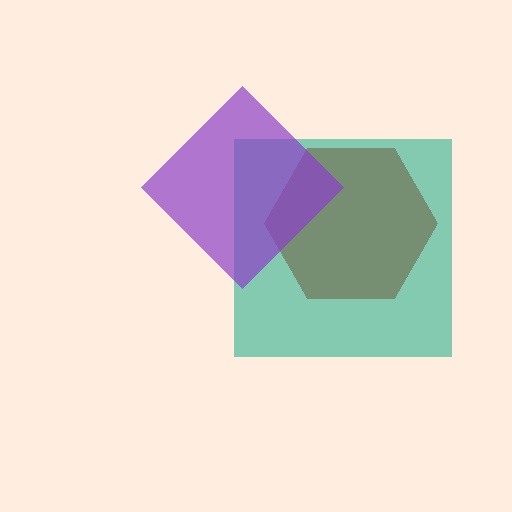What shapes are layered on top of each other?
The layered shapes are: a red hexagon, a teal square, a purple diamond.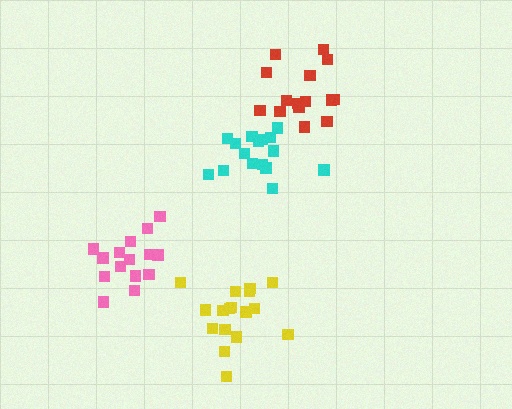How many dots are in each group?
Group 1: 15 dots, Group 2: 16 dots, Group 3: 18 dots, Group 4: 15 dots (64 total).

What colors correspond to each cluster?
The clusters are colored: pink, cyan, yellow, red.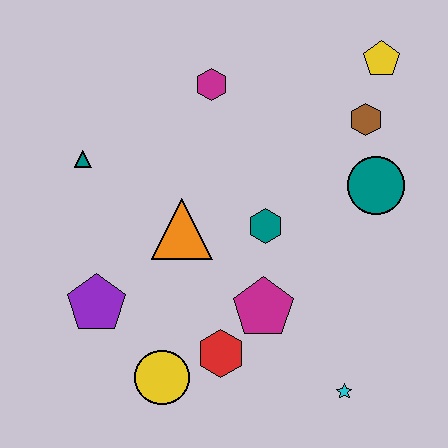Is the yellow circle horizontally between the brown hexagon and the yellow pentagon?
No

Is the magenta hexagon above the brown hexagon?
Yes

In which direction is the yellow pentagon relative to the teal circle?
The yellow pentagon is above the teal circle.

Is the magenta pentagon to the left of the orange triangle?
No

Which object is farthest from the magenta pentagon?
The yellow pentagon is farthest from the magenta pentagon.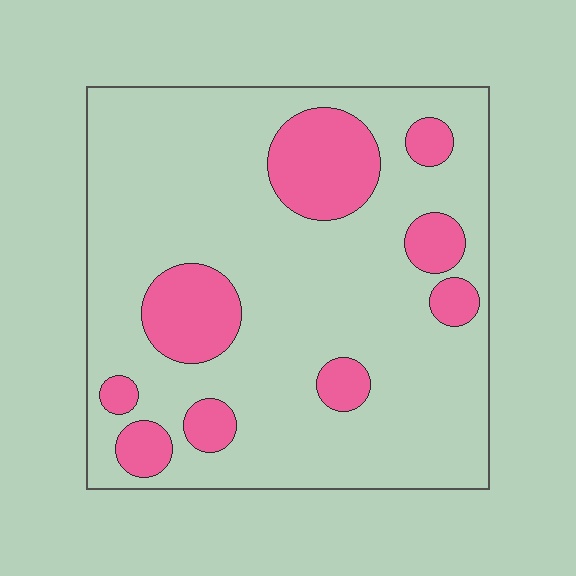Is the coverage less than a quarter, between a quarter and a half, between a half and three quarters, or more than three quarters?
Less than a quarter.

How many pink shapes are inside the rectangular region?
9.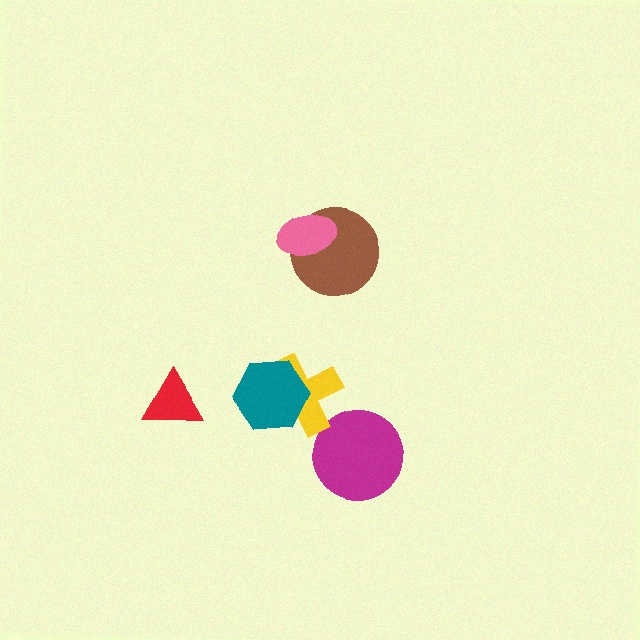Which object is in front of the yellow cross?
The teal hexagon is in front of the yellow cross.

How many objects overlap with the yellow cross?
1 object overlaps with the yellow cross.